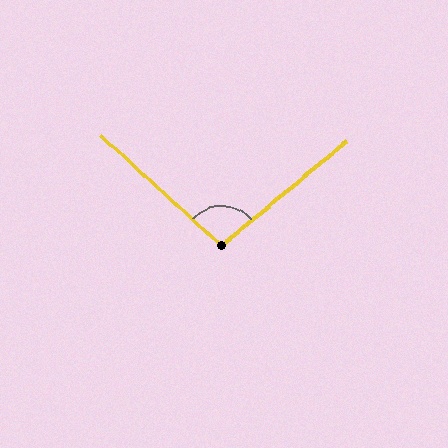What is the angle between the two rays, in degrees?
Approximately 98 degrees.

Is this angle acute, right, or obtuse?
It is obtuse.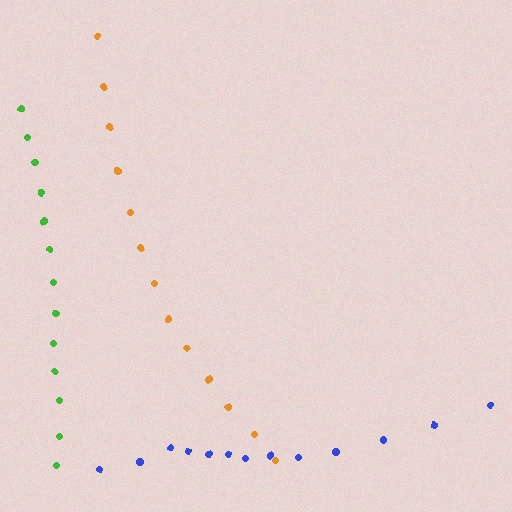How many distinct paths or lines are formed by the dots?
There are 3 distinct paths.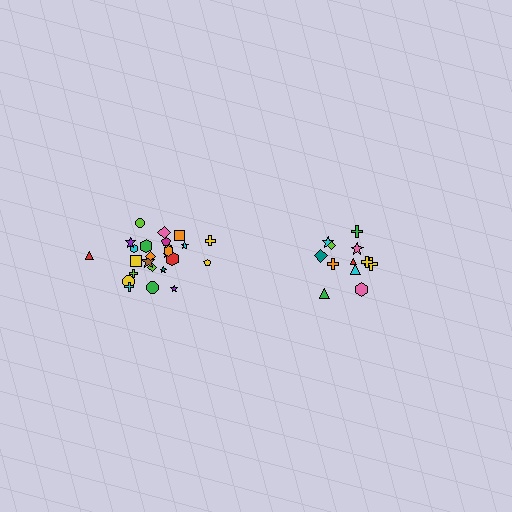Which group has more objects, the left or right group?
The left group.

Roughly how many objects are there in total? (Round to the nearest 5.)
Roughly 35 objects in total.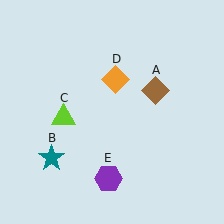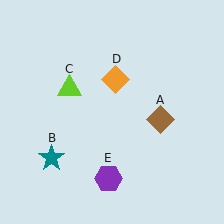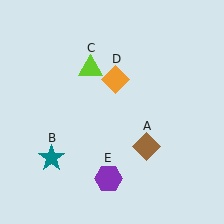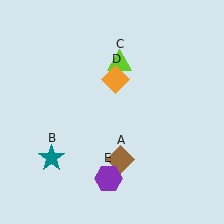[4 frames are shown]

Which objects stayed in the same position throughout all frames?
Teal star (object B) and orange diamond (object D) and purple hexagon (object E) remained stationary.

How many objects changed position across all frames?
2 objects changed position: brown diamond (object A), lime triangle (object C).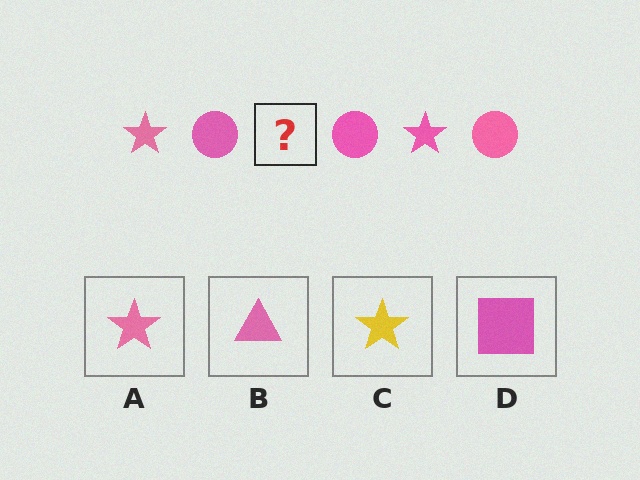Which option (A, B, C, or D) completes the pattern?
A.